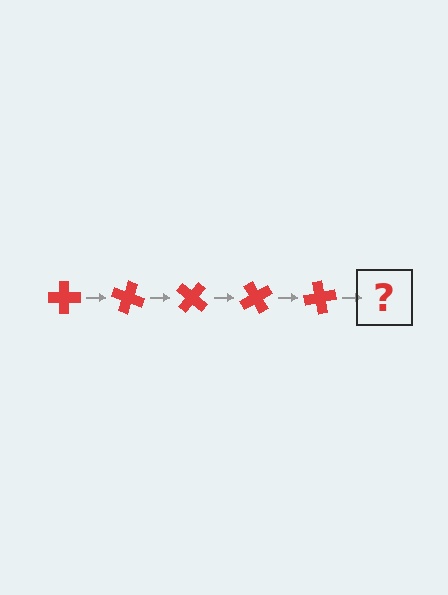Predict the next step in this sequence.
The next step is a red cross rotated 100 degrees.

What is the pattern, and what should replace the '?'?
The pattern is that the cross rotates 20 degrees each step. The '?' should be a red cross rotated 100 degrees.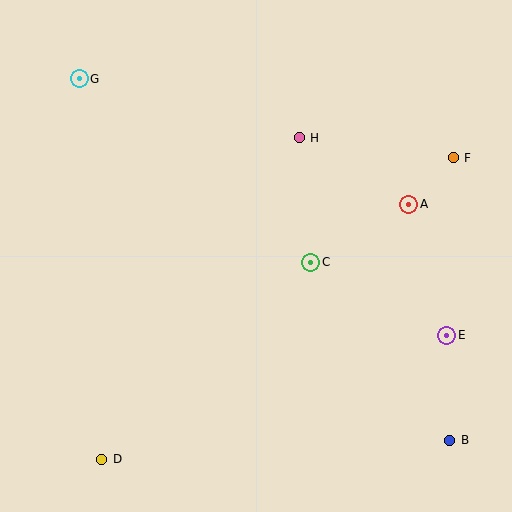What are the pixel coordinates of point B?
Point B is at (450, 440).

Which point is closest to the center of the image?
Point C at (311, 262) is closest to the center.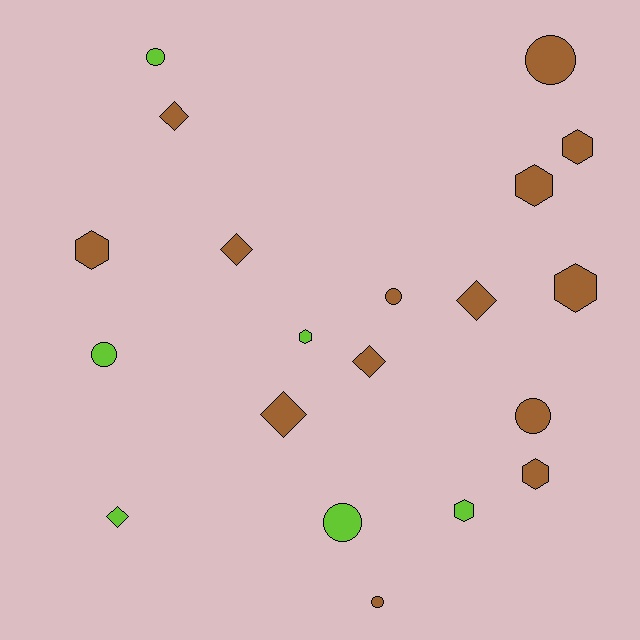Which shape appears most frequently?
Circle, with 7 objects.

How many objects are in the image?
There are 20 objects.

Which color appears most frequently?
Brown, with 14 objects.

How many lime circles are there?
There are 3 lime circles.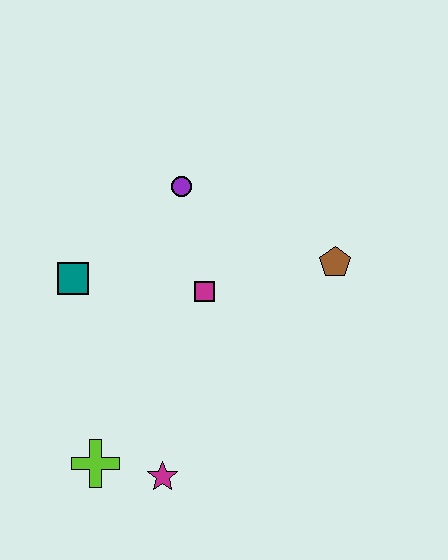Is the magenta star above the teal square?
No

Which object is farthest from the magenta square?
The lime cross is farthest from the magenta square.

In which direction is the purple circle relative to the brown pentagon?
The purple circle is to the left of the brown pentagon.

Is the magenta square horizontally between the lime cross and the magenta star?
No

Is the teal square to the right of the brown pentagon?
No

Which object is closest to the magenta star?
The lime cross is closest to the magenta star.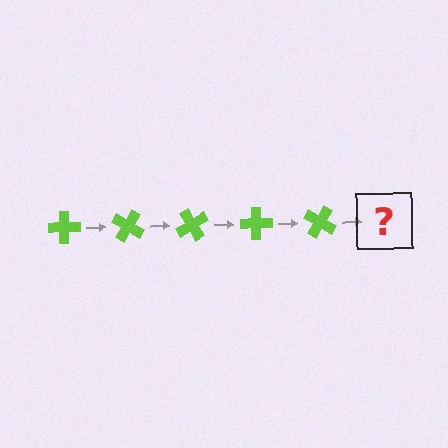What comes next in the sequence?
The next element should be a lime cross rotated 150 degrees.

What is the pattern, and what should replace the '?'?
The pattern is that the cross rotates 30 degrees each step. The '?' should be a lime cross rotated 150 degrees.